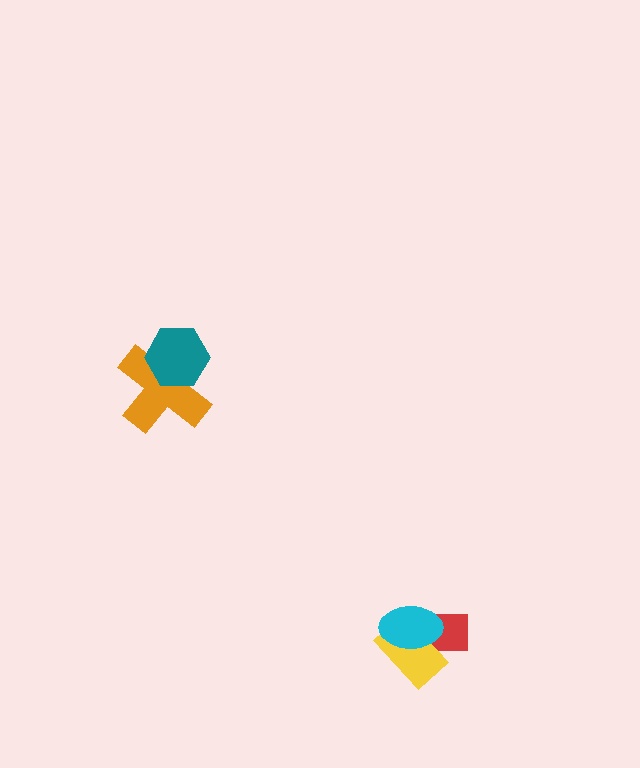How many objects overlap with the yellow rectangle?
2 objects overlap with the yellow rectangle.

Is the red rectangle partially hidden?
Yes, it is partially covered by another shape.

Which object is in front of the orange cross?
The teal hexagon is in front of the orange cross.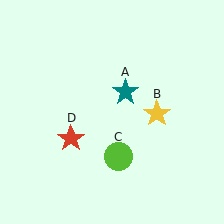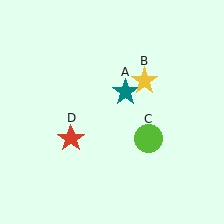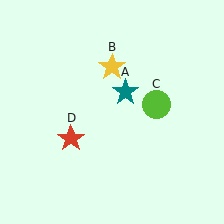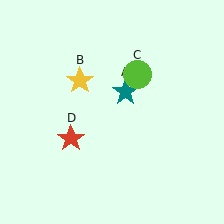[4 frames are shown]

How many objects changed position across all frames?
2 objects changed position: yellow star (object B), lime circle (object C).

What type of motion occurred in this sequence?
The yellow star (object B), lime circle (object C) rotated counterclockwise around the center of the scene.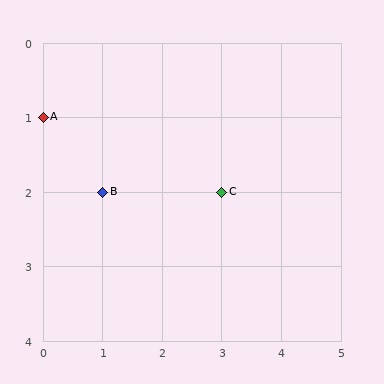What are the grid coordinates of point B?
Point B is at grid coordinates (1, 2).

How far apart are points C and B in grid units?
Points C and B are 2 columns apart.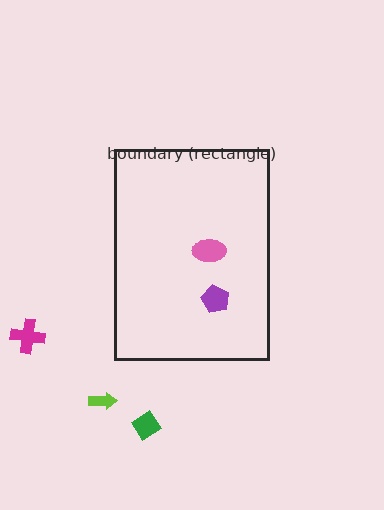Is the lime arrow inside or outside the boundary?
Outside.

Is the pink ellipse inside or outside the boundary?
Inside.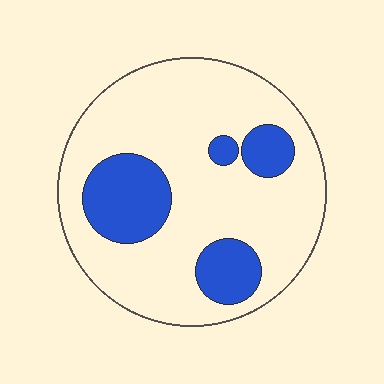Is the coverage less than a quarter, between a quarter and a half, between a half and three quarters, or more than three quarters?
Less than a quarter.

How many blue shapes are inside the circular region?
4.